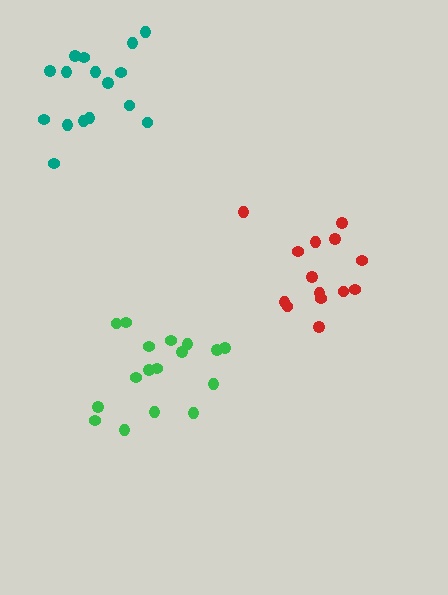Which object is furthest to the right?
The red cluster is rightmost.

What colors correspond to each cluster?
The clusters are colored: teal, red, green.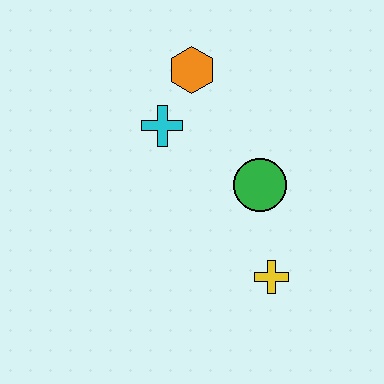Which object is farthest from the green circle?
The orange hexagon is farthest from the green circle.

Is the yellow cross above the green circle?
No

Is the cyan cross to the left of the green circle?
Yes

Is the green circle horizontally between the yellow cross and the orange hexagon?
Yes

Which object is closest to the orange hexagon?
The cyan cross is closest to the orange hexagon.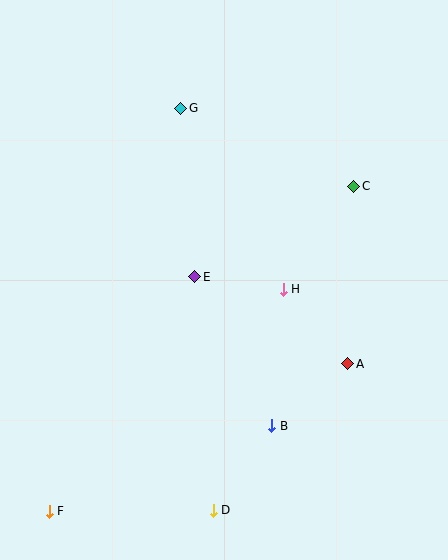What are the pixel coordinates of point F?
Point F is at (49, 511).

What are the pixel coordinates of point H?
Point H is at (283, 289).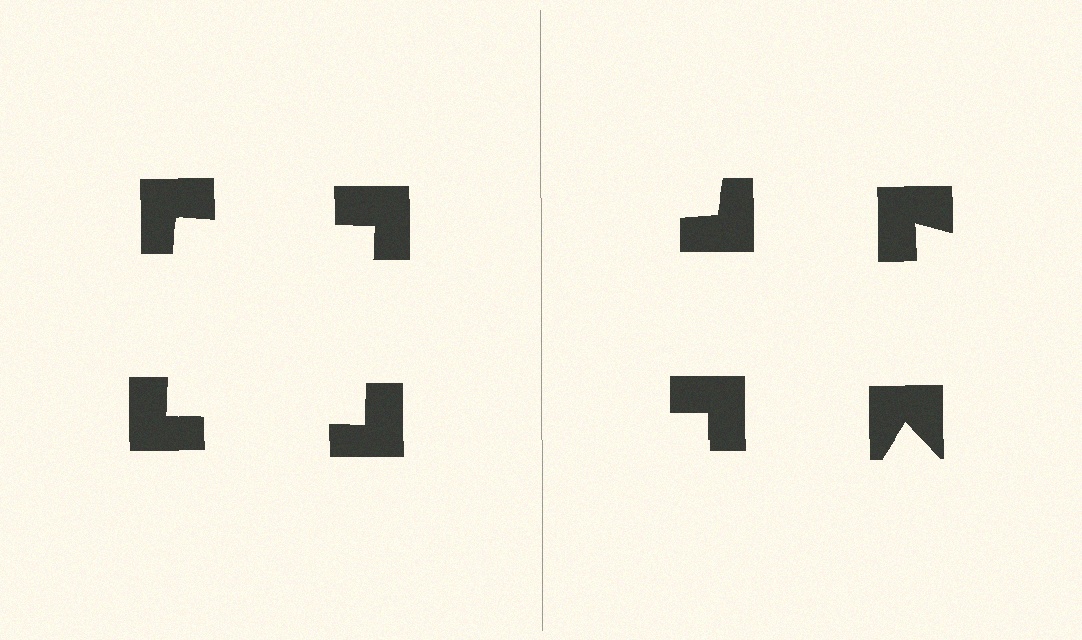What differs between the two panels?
The notched squares are positioned identically on both sides; only the wedge orientations differ. On the left they align to a square; on the right they are misaligned.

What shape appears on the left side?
An illusory square.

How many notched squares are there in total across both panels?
8 — 4 on each side.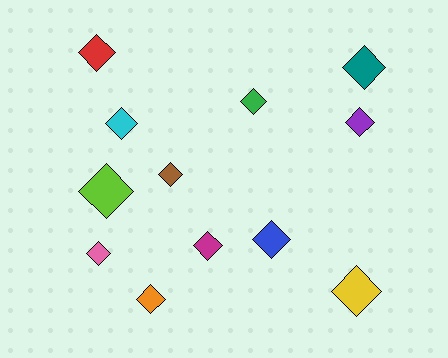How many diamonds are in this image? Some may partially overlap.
There are 12 diamonds.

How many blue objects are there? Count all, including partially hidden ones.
There is 1 blue object.